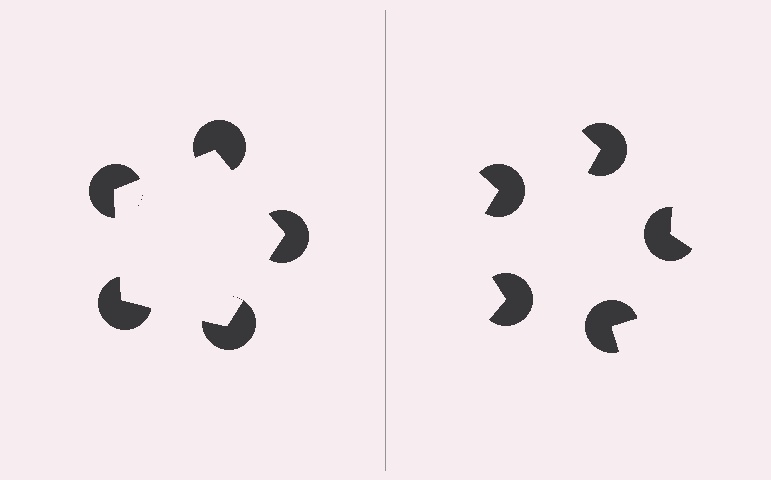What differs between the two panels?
The pac-man discs are positioned identically on both sides; only the wedge orientations differ. On the left they align to a pentagon; on the right they are misaligned.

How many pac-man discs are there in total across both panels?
10 — 5 on each side.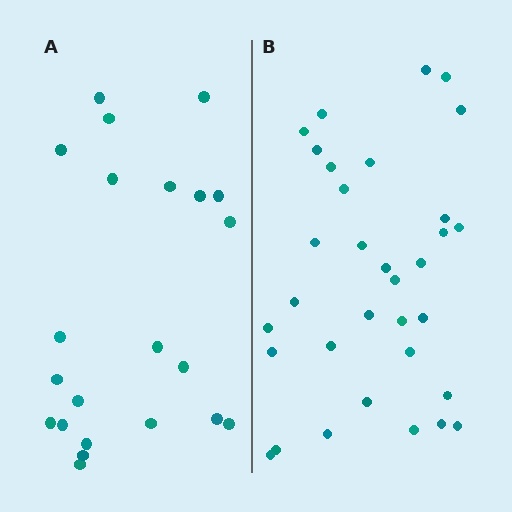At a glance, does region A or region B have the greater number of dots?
Region B (the right region) has more dots.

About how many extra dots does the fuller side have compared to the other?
Region B has roughly 12 or so more dots than region A.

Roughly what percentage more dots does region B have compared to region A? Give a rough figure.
About 50% more.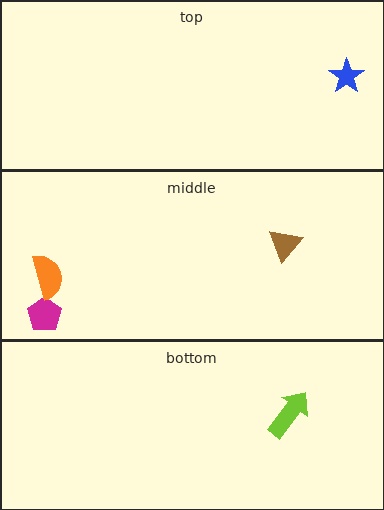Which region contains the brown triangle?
The middle region.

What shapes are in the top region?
The blue star.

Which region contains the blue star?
The top region.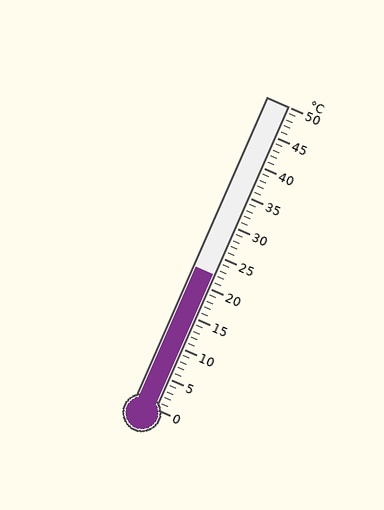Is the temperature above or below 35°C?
The temperature is below 35°C.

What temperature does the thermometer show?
The thermometer shows approximately 22°C.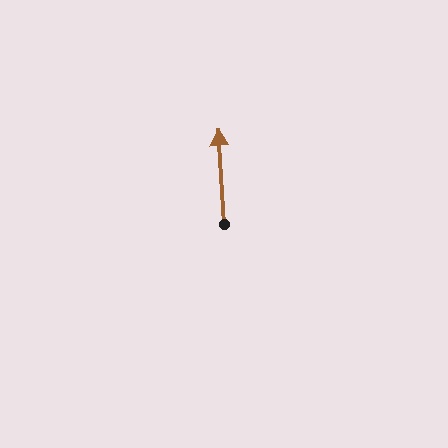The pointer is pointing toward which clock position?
Roughly 12 o'clock.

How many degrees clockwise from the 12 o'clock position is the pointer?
Approximately 357 degrees.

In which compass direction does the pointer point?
North.